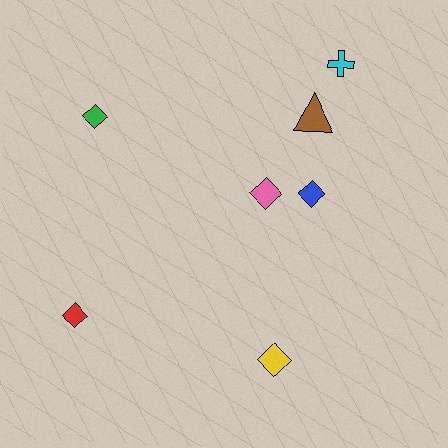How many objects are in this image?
There are 7 objects.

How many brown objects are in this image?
There is 1 brown object.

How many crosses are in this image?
There is 1 cross.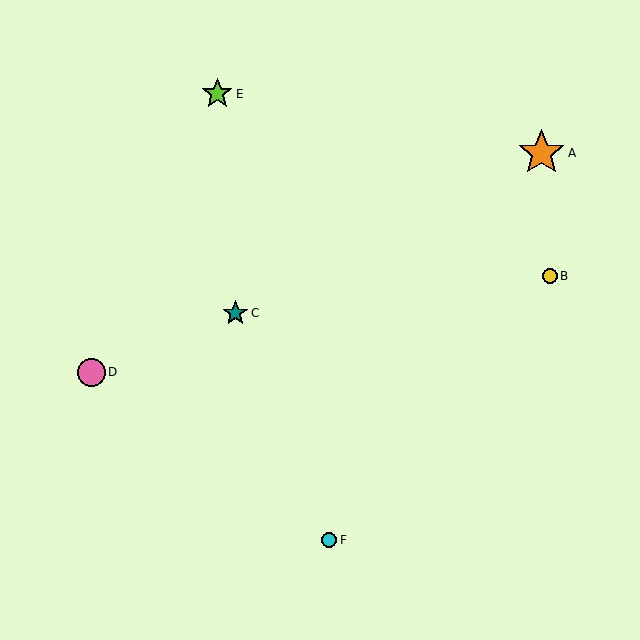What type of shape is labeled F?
Shape F is a cyan circle.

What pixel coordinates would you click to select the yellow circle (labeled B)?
Click at (550, 276) to select the yellow circle B.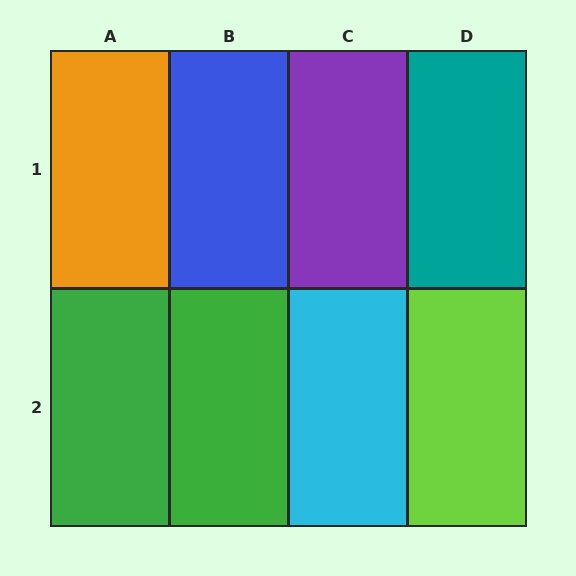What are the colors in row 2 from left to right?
Green, green, cyan, lime.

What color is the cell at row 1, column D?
Teal.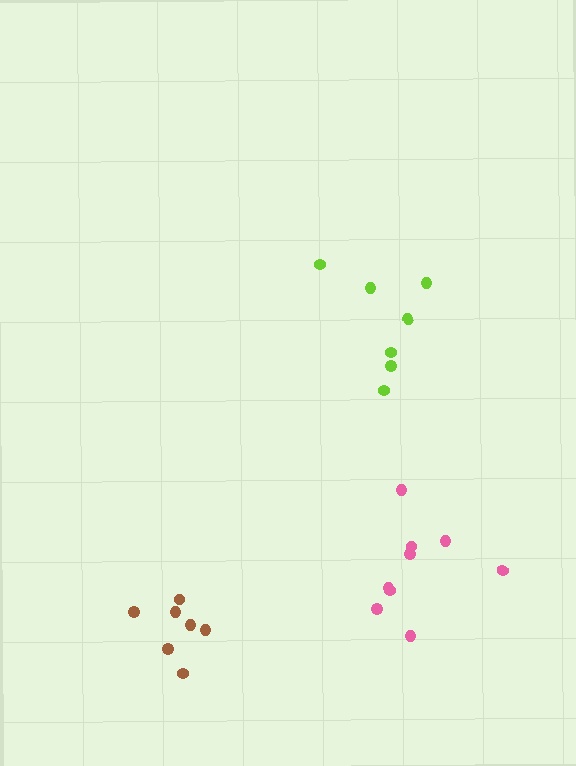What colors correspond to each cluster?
The clusters are colored: lime, brown, pink.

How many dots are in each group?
Group 1: 7 dots, Group 2: 7 dots, Group 3: 9 dots (23 total).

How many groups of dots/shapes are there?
There are 3 groups.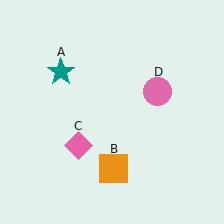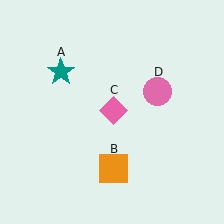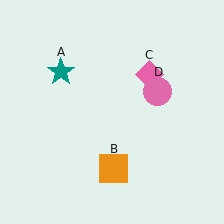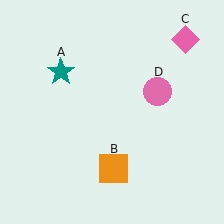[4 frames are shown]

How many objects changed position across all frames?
1 object changed position: pink diamond (object C).